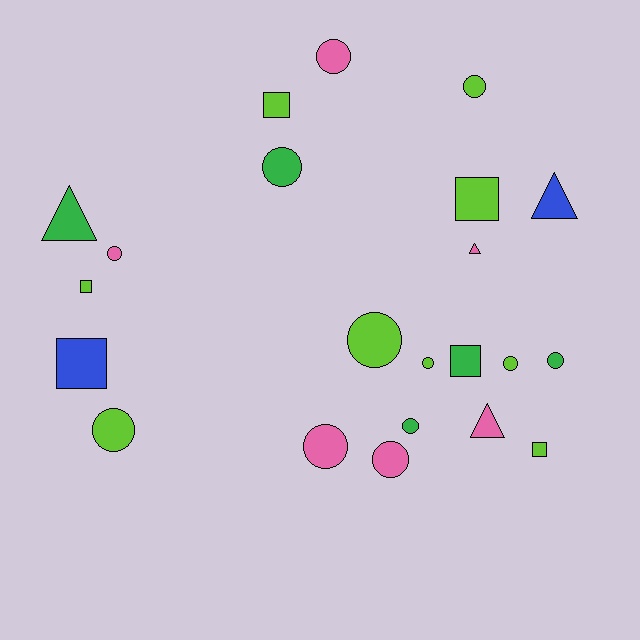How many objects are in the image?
There are 22 objects.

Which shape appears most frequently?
Circle, with 12 objects.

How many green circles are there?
There are 3 green circles.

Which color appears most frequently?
Lime, with 9 objects.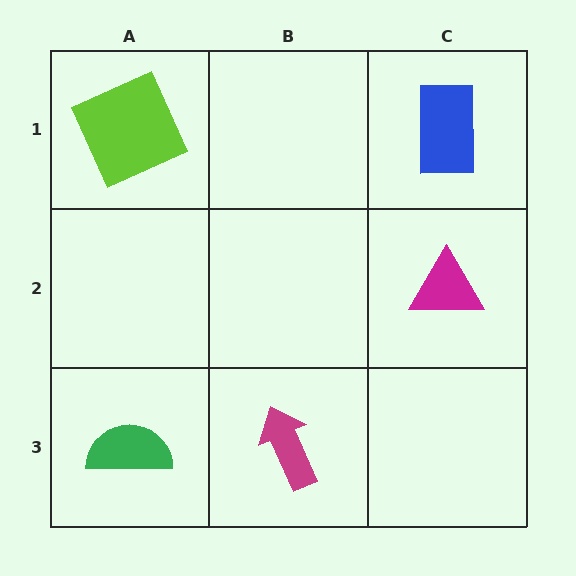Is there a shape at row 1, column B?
No, that cell is empty.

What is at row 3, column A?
A green semicircle.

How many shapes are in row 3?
2 shapes.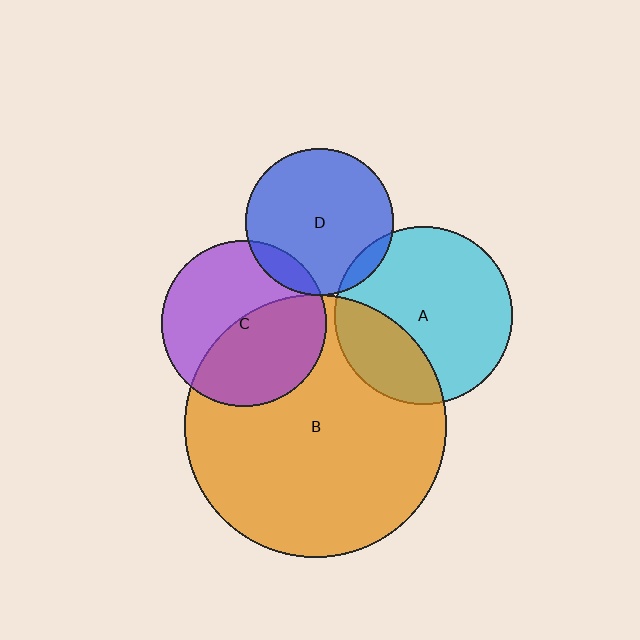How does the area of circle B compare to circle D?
Approximately 3.2 times.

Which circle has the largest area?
Circle B (orange).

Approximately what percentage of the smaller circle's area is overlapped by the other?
Approximately 30%.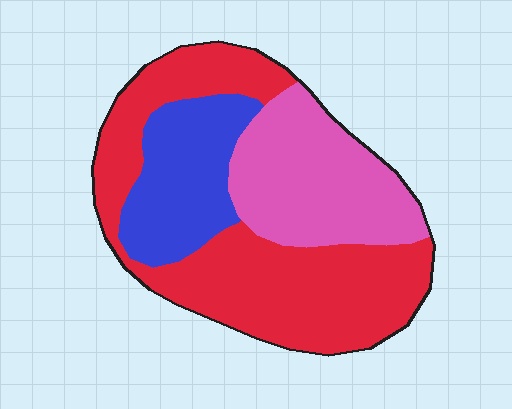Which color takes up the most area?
Red, at roughly 50%.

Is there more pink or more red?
Red.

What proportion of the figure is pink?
Pink covers 28% of the figure.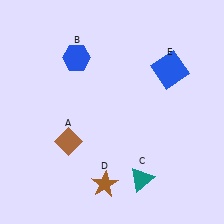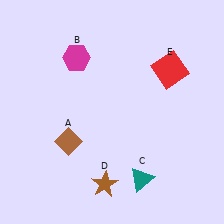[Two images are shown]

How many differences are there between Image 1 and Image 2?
There are 2 differences between the two images.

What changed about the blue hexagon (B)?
In Image 1, B is blue. In Image 2, it changed to magenta.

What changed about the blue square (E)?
In Image 1, E is blue. In Image 2, it changed to red.